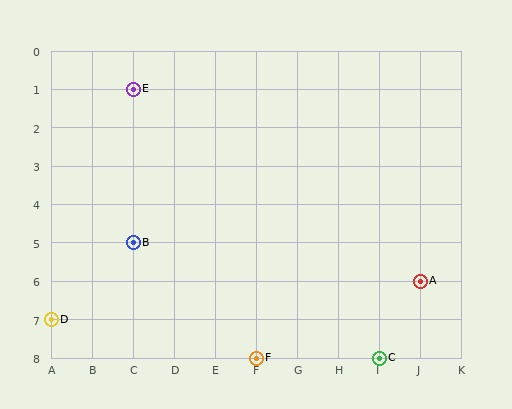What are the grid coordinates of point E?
Point E is at grid coordinates (C, 1).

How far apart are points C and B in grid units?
Points C and B are 6 columns and 3 rows apart (about 6.7 grid units diagonally).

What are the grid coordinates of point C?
Point C is at grid coordinates (I, 8).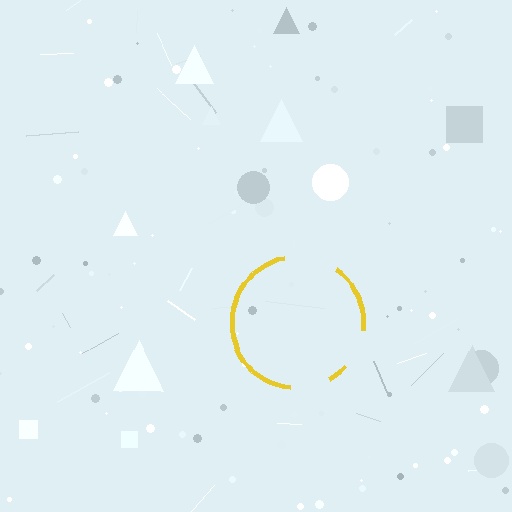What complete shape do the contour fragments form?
The contour fragments form a circle.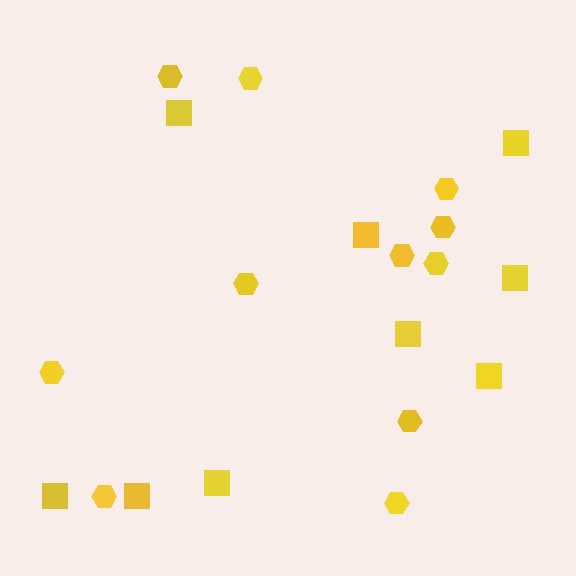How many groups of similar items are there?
There are 2 groups: one group of hexagons (11) and one group of squares (9).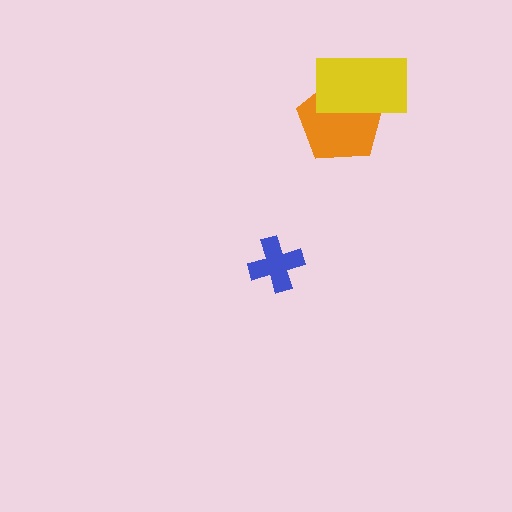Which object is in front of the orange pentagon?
The yellow rectangle is in front of the orange pentagon.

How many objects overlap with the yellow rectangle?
1 object overlaps with the yellow rectangle.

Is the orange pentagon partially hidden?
Yes, it is partially covered by another shape.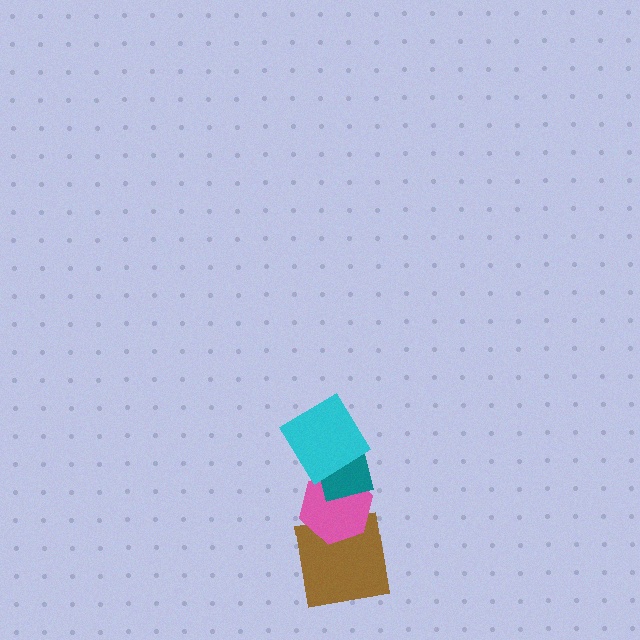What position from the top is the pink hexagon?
The pink hexagon is 3rd from the top.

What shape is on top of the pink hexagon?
The teal square is on top of the pink hexagon.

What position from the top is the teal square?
The teal square is 2nd from the top.